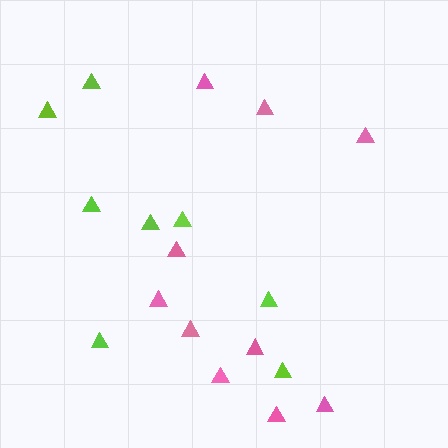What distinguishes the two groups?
There are 2 groups: one group of lime triangles (8) and one group of pink triangles (10).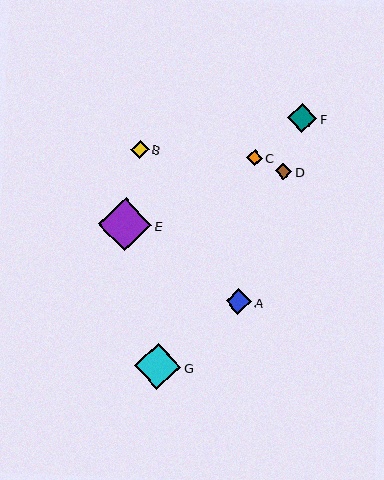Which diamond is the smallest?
Diamond C is the smallest with a size of approximately 16 pixels.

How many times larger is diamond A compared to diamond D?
Diamond A is approximately 1.6 times the size of diamond D.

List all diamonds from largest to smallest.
From largest to smallest: E, G, F, A, B, D, C.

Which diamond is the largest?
Diamond E is the largest with a size of approximately 53 pixels.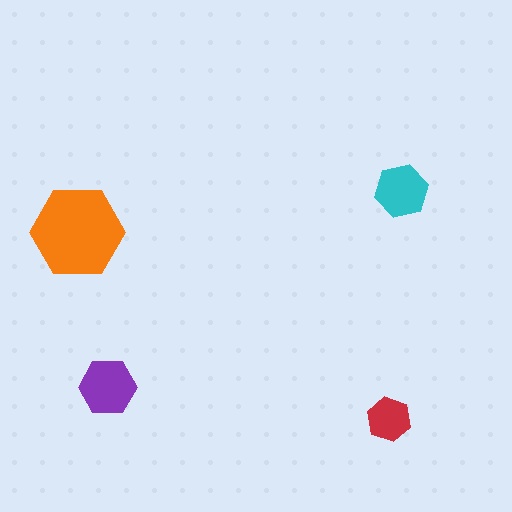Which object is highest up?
The cyan hexagon is topmost.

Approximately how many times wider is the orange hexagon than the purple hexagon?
About 1.5 times wider.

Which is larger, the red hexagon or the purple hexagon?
The purple one.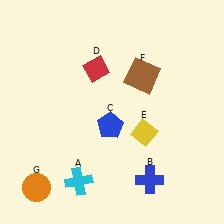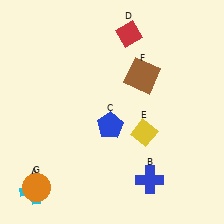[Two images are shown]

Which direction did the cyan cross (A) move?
The cyan cross (A) moved left.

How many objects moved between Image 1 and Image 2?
2 objects moved between the two images.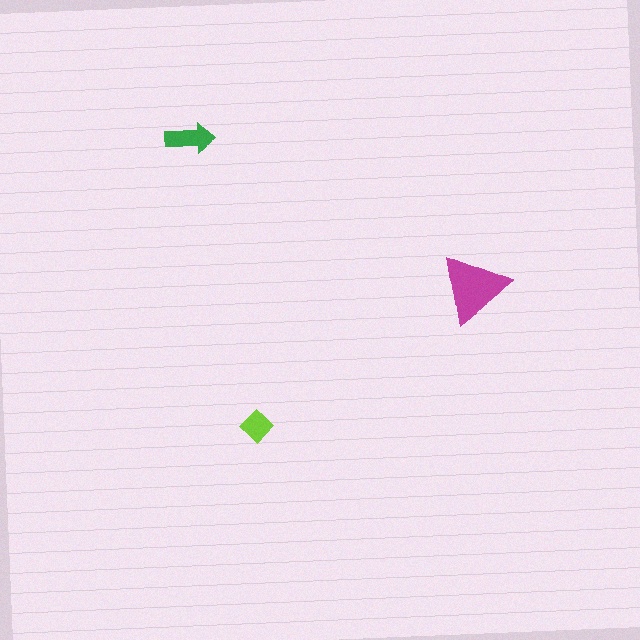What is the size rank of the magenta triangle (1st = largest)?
1st.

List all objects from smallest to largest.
The lime diamond, the green arrow, the magenta triangle.